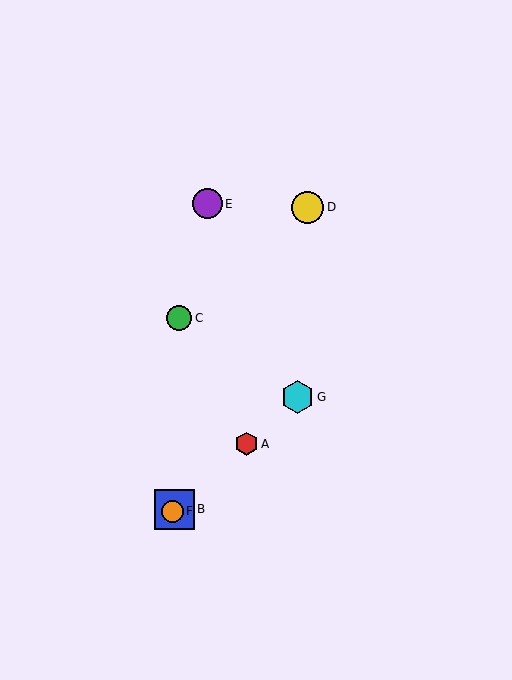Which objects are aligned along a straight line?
Objects A, B, F, G are aligned along a straight line.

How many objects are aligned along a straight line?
4 objects (A, B, F, G) are aligned along a straight line.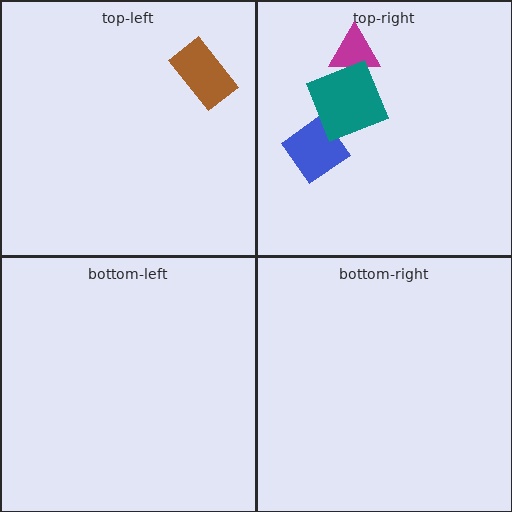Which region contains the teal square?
The top-right region.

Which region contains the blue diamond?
The top-right region.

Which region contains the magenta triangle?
The top-right region.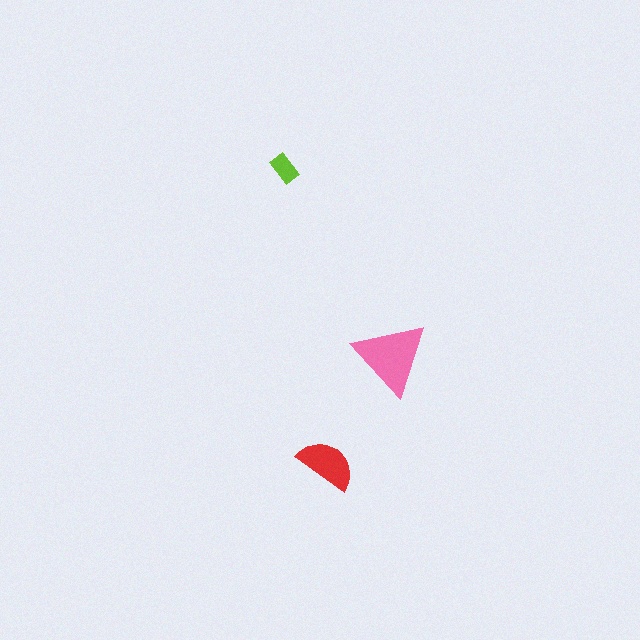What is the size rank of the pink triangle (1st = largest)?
1st.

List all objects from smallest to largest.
The lime rectangle, the red semicircle, the pink triangle.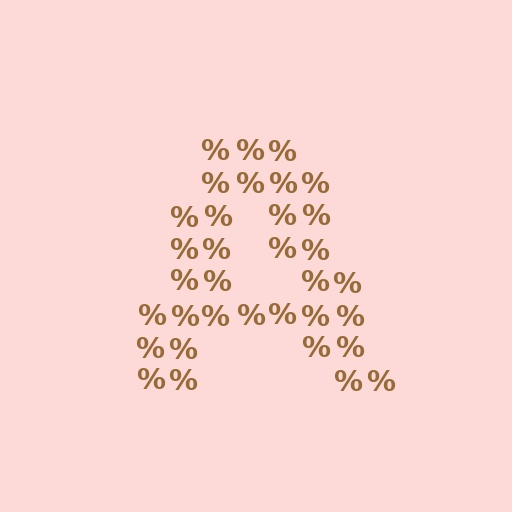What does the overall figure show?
The overall figure shows the letter A.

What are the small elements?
The small elements are percent signs.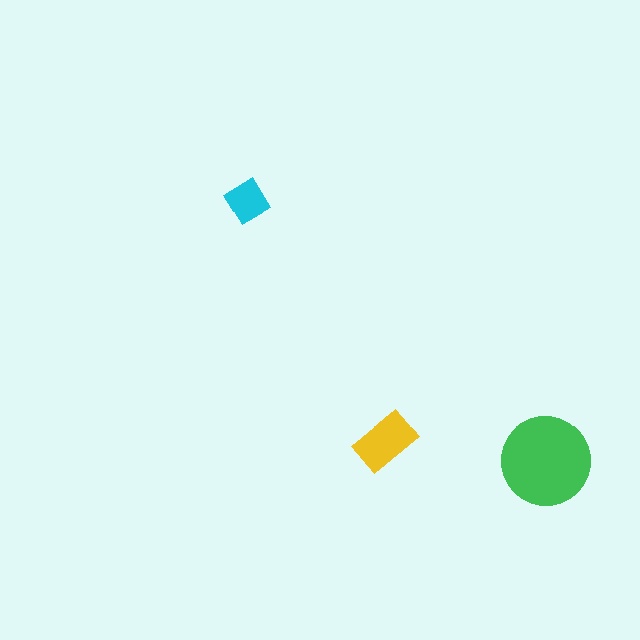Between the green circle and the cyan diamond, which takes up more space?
The green circle.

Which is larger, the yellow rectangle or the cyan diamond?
The yellow rectangle.